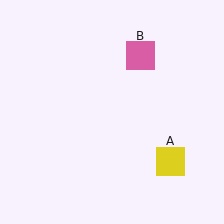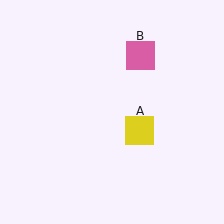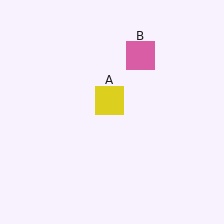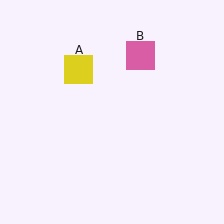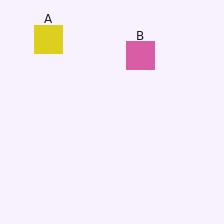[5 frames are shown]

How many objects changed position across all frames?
1 object changed position: yellow square (object A).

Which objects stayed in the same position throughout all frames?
Pink square (object B) remained stationary.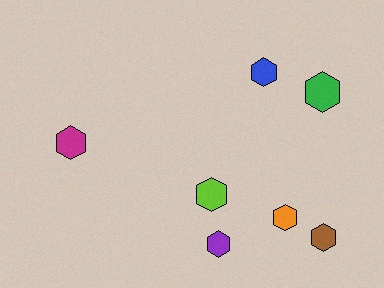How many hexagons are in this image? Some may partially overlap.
There are 7 hexagons.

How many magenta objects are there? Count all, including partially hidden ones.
There is 1 magenta object.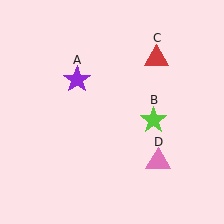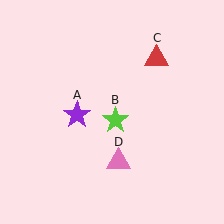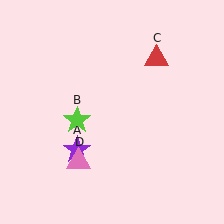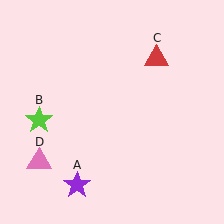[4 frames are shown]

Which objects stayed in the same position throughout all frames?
Red triangle (object C) remained stationary.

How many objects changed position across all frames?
3 objects changed position: purple star (object A), lime star (object B), pink triangle (object D).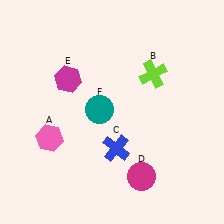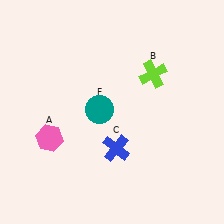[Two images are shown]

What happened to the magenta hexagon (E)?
The magenta hexagon (E) was removed in Image 2. It was in the top-left area of Image 1.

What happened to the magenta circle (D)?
The magenta circle (D) was removed in Image 2. It was in the bottom-right area of Image 1.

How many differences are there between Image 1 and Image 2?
There are 2 differences between the two images.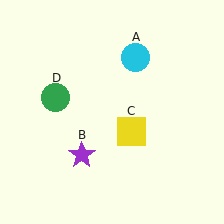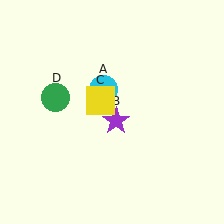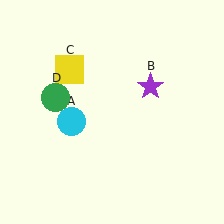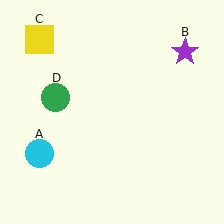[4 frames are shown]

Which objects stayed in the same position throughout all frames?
Green circle (object D) remained stationary.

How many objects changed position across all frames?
3 objects changed position: cyan circle (object A), purple star (object B), yellow square (object C).